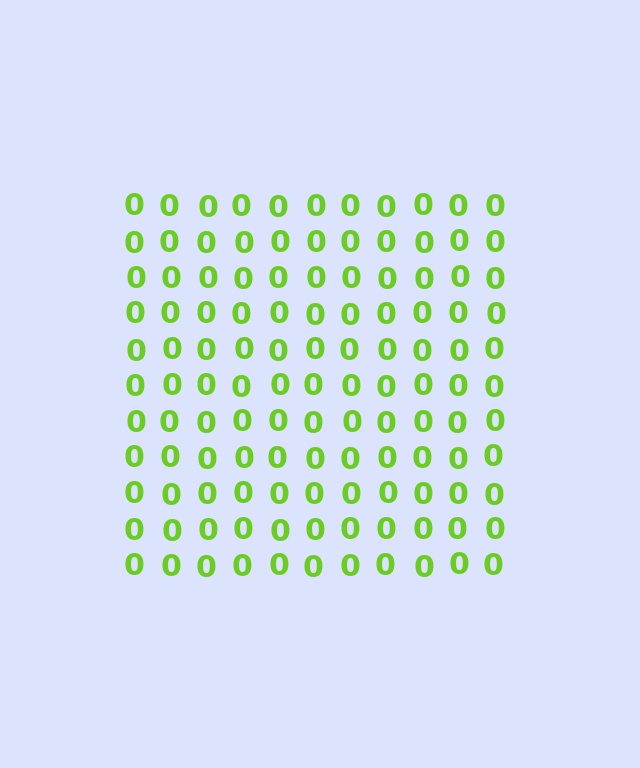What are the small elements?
The small elements are digit 0's.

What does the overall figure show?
The overall figure shows a square.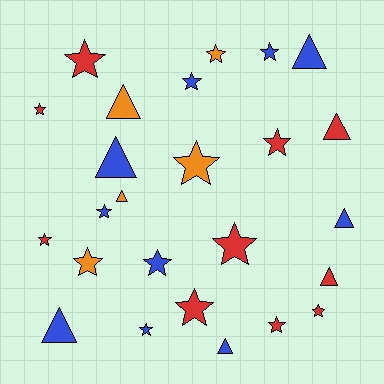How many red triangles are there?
There are 2 red triangles.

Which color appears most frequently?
Red, with 10 objects.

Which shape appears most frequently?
Star, with 16 objects.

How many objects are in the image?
There are 25 objects.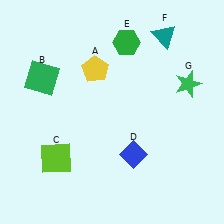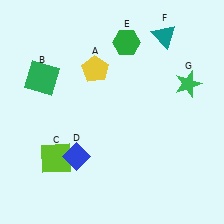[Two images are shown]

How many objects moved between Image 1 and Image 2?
1 object moved between the two images.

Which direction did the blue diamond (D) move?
The blue diamond (D) moved left.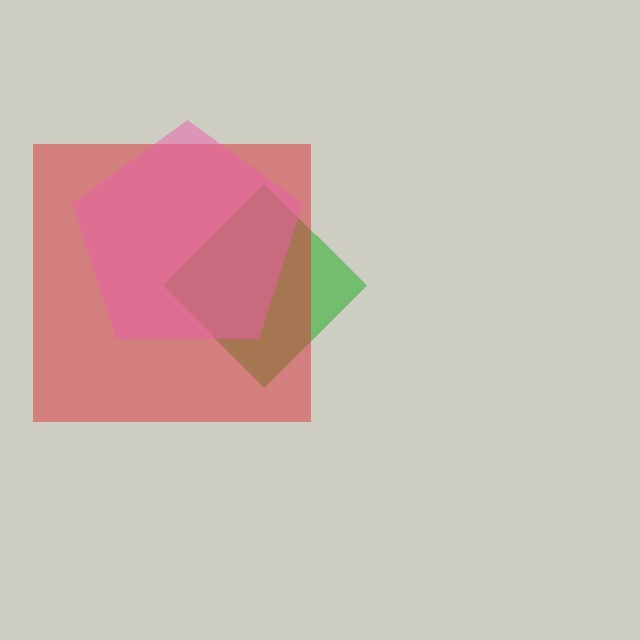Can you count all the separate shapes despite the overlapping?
Yes, there are 3 separate shapes.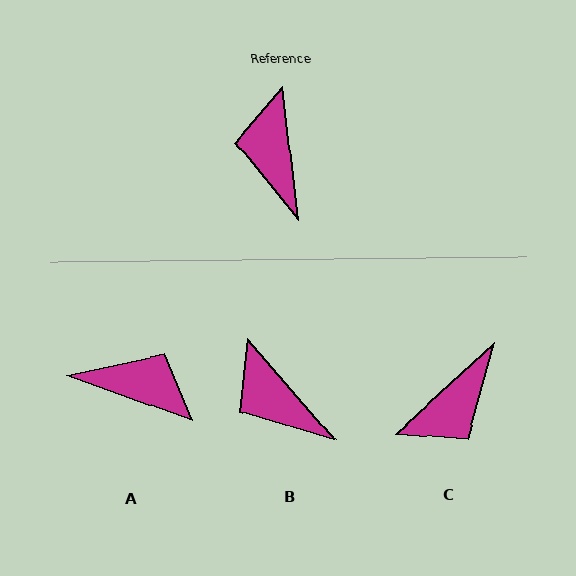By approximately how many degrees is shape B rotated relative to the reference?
Approximately 34 degrees counter-clockwise.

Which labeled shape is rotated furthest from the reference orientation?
C, about 126 degrees away.